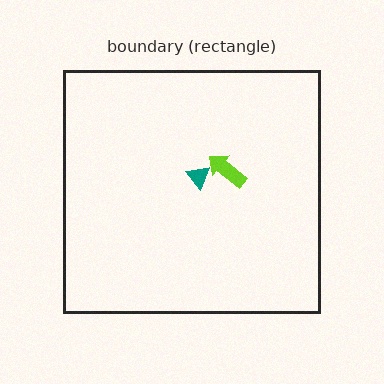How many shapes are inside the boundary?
2 inside, 0 outside.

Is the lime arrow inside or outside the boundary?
Inside.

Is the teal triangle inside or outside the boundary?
Inside.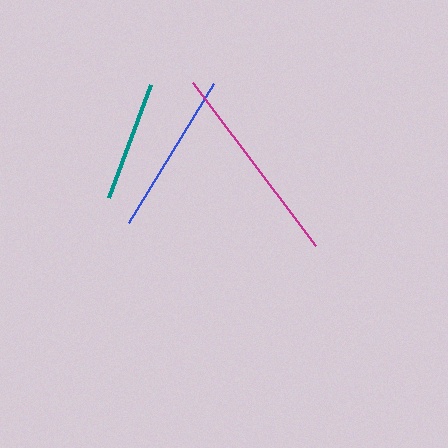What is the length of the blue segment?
The blue segment is approximately 163 pixels long.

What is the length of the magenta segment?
The magenta segment is approximately 204 pixels long.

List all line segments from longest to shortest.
From longest to shortest: magenta, blue, teal.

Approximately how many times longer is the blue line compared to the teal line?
The blue line is approximately 1.4 times the length of the teal line.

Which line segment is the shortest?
The teal line is the shortest at approximately 121 pixels.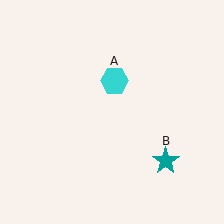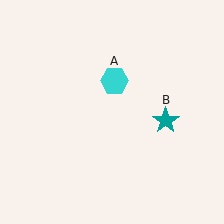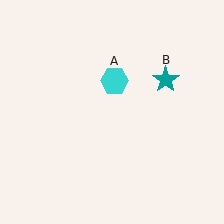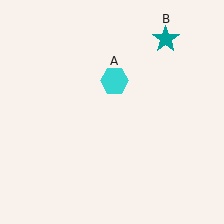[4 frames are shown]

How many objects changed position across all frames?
1 object changed position: teal star (object B).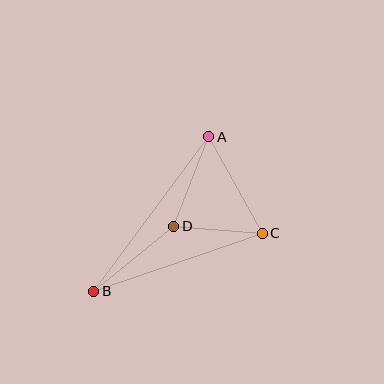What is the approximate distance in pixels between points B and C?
The distance between B and C is approximately 178 pixels.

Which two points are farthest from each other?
Points A and B are farthest from each other.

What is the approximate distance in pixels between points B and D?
The distance between B and D is approximately 103 pixels.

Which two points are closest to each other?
Points C and D are closest to each other.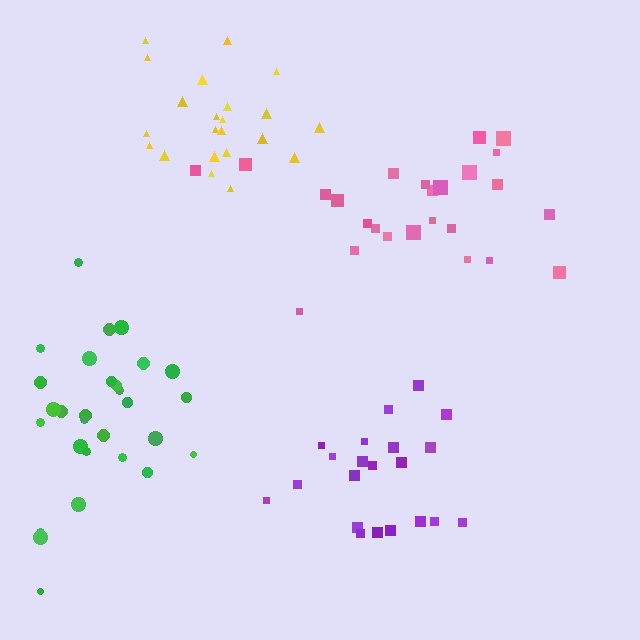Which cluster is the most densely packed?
Yellow.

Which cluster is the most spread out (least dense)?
Pink.